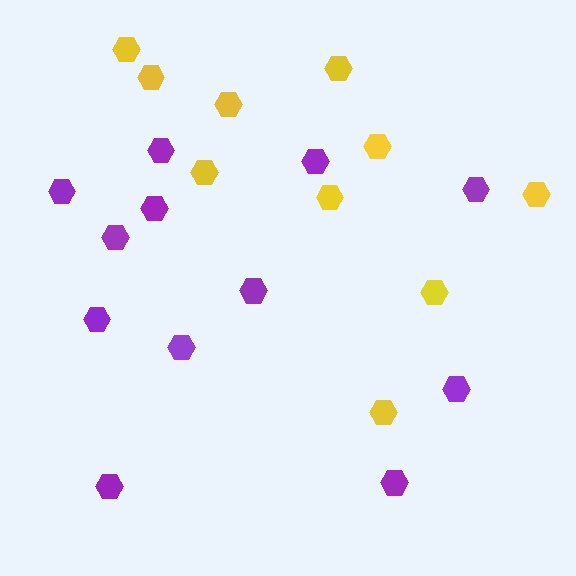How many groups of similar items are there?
There are 2 groups: one group of yellow hexagons (10) and one group of purple hexagons (12).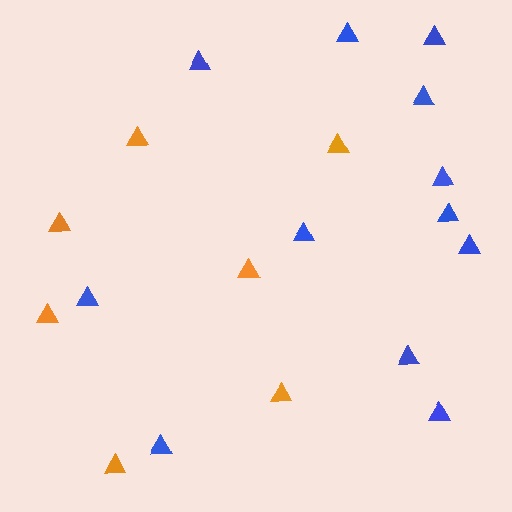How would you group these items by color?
There are 2 groups: one group of blue triangles (12) and one group of orange triangles (7).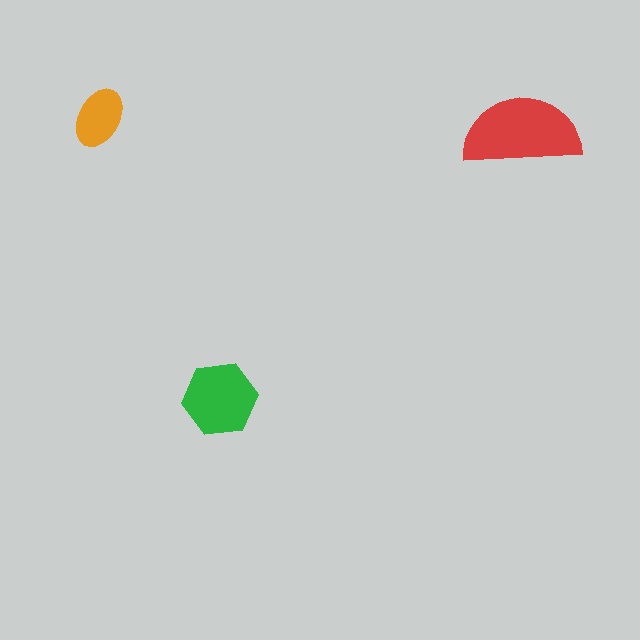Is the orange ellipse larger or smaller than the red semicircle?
Smaller.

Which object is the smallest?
The orange ellipse.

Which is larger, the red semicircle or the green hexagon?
The red semicircle.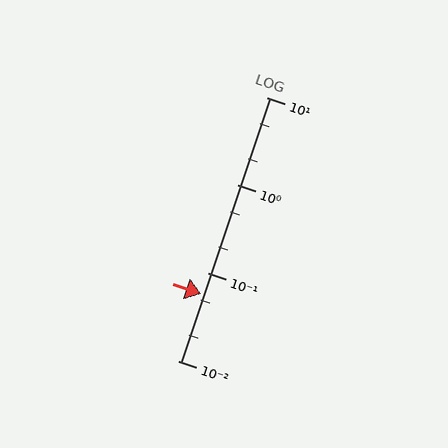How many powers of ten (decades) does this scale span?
The scale spans 3 decades, from 0.01 to 10.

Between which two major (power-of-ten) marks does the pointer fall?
The pointer is between 0.01 and 0.1.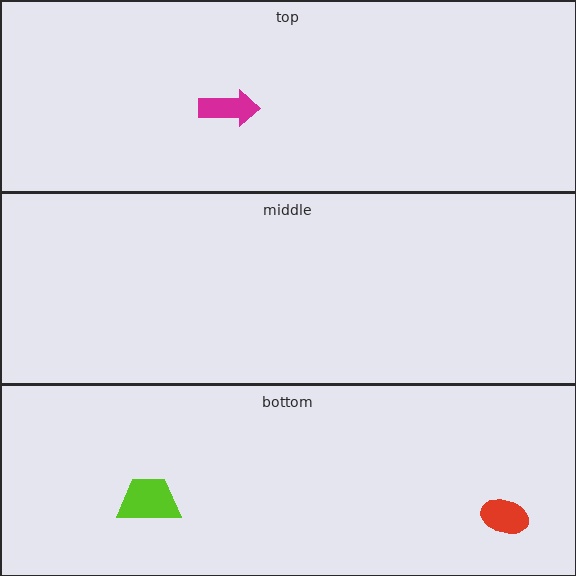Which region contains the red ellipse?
The bottom region.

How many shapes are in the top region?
1.